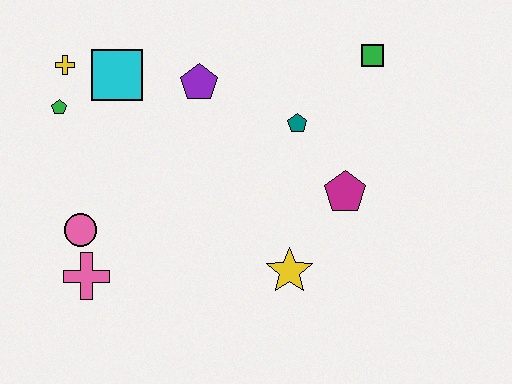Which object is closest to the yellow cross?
The green pentagon is closest to the yellow cross.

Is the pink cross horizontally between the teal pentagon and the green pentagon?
Yes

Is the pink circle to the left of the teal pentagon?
Yes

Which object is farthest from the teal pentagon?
The pink cross is farthest from the teal pentagon.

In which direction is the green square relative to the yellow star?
The green square is above the yellow star.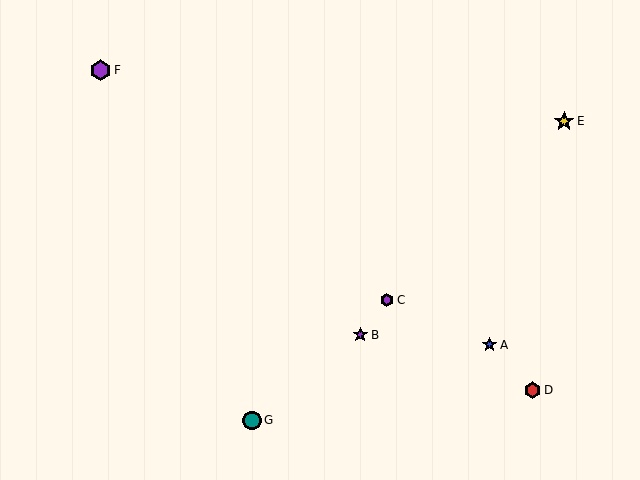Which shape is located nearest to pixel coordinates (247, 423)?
The teal circle (labeled G) at (252, 420) is nearest to that location.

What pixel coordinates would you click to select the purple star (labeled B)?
Click at (360, 335) to select the purple star B.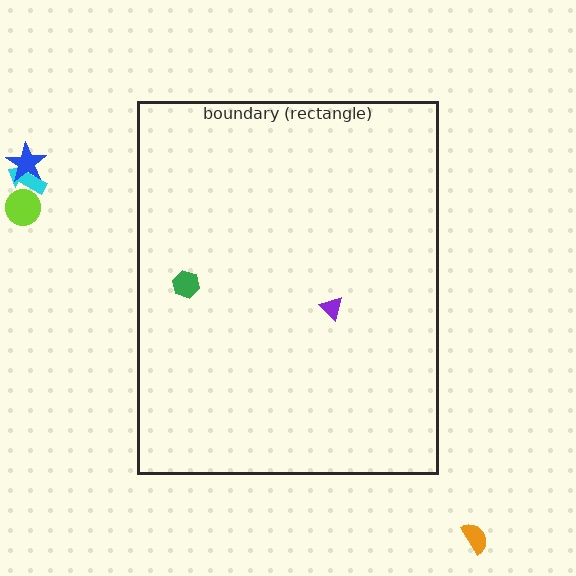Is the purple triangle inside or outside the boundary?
Inside.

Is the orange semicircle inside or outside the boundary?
Outside.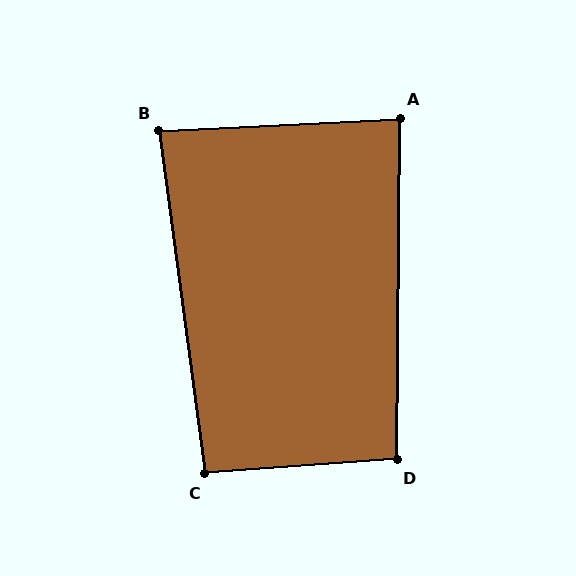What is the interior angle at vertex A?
Approximately 86 degrees (approximately right).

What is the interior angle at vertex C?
Approximately 94 degrees (approximately right).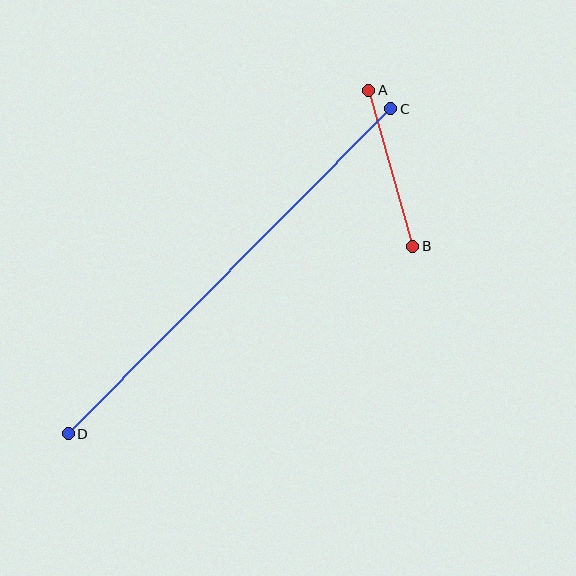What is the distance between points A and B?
The distance is approximately 162 pixels.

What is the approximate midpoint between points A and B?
The midpoint is at approximately (391, 168) pixels.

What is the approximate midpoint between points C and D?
The midpoint is at approximately (230, 271) pixels.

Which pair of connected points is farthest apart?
Points C and D are farthest apart.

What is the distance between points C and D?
The distance is approximately 458 pixels.